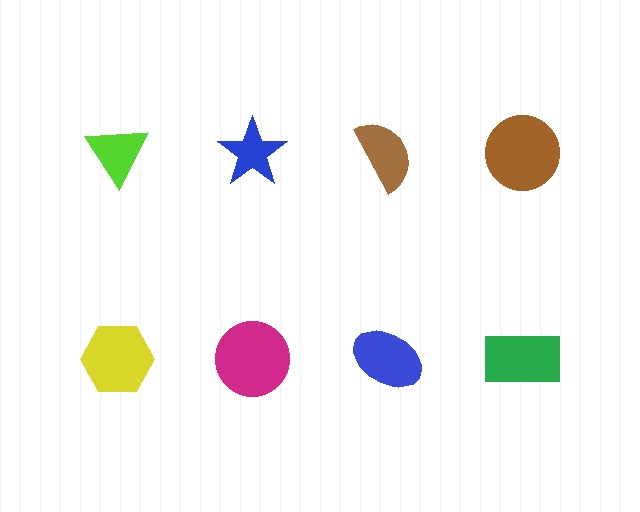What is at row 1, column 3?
A brown semicircle.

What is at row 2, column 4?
A green rectangle.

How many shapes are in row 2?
4 shapes.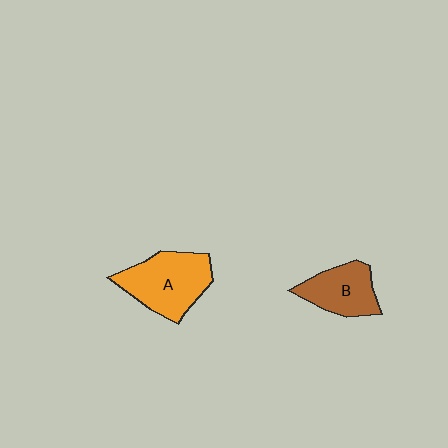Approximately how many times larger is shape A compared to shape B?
Approximately 1.4 times.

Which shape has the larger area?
Shape A (orange).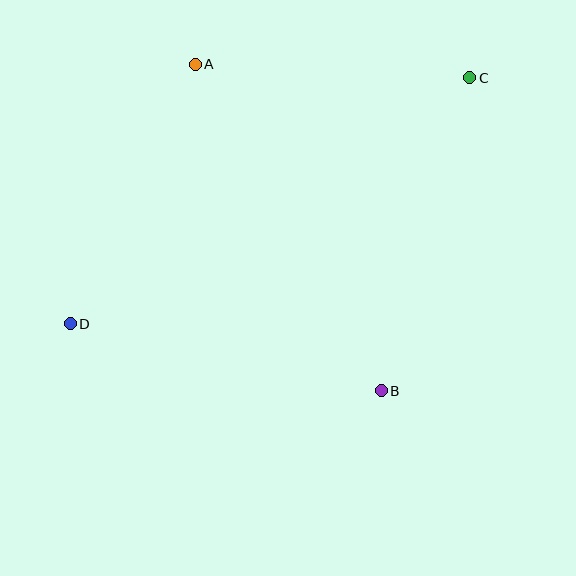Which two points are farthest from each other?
Points C and D are farthest from each other.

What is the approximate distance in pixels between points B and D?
The distance between B and D is approximately 319 pixels.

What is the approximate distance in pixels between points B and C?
The distance between B and C is approximately 326 pixels.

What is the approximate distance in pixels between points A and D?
The distance between A and D is approximately 288 pixels.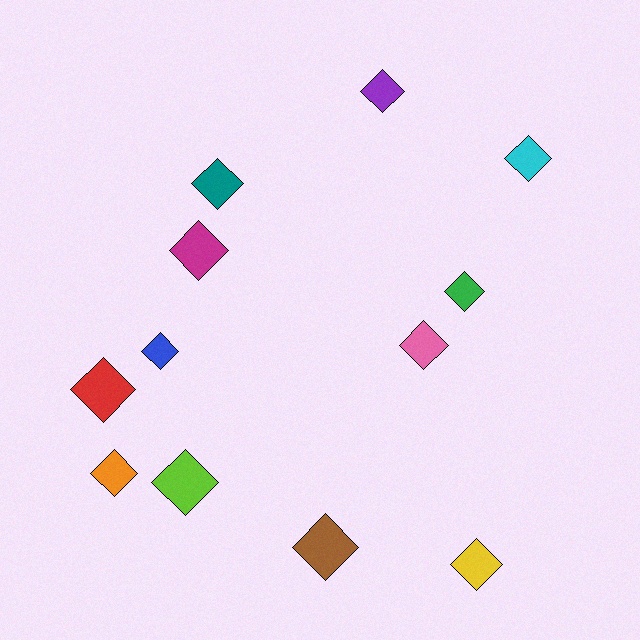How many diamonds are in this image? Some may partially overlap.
There are 12 diamonds.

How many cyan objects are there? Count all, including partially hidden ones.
There is 1 cyan object.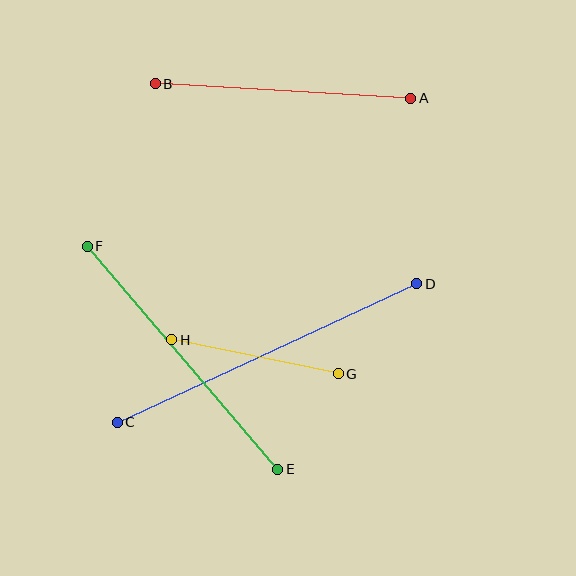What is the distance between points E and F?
The distance is approximately 293 pixels.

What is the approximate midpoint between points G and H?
The midpoint is at approximately (255, 357) pixels.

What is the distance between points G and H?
The distance is approximately 170 pixels.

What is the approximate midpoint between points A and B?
The midpoint is at approximately (283, 91) pixels.